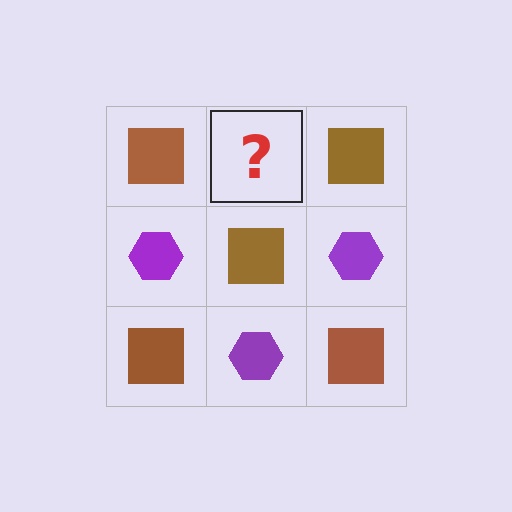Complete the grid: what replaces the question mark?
The question mark should be replaced with a purple hexagon.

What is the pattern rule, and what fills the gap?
The rule is that it alternates brown square and purple hexagon in a checkerboard pattern. The gap should be filled with a purple hexagon.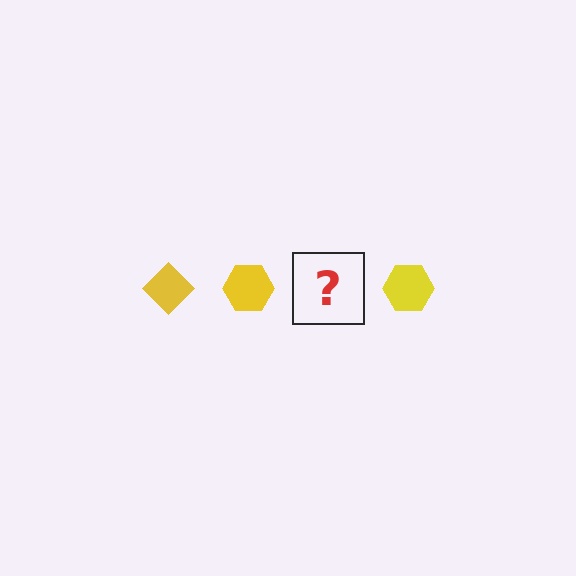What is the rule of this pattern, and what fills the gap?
The rule is that the pattern cycles through diamond, hexagon shapes in yellow. The gap should be filled with a yellow diamond.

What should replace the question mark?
The question mark should be replaced with a yellow diamond.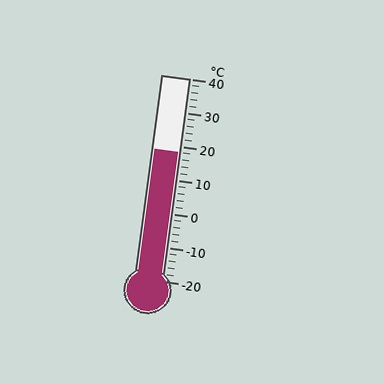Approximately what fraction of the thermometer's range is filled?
The thermometer is filled to approximately 65% of its range.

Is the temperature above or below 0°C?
The temperature is above 0°C.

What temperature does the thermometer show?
The thermometer shows approximately 18°C.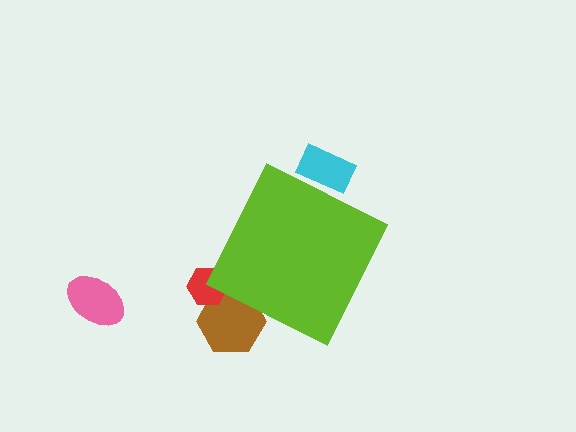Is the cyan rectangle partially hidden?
Yes, the cyan rectangle is partially hidden behind the lime diamond.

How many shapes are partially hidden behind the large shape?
3 shapes are partially hidden.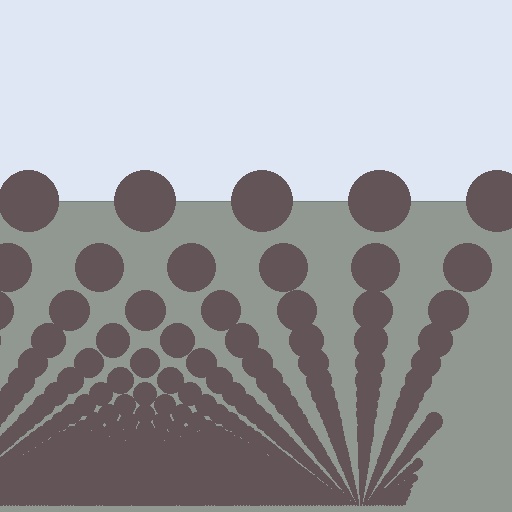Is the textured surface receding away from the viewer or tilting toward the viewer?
The surface appears to tilt toward the viewer. Texture elements get larger and sparser toward the top.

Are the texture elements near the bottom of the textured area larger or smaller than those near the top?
Smaller. The gradient is inverted — elements near the bottom are smaller and denser.